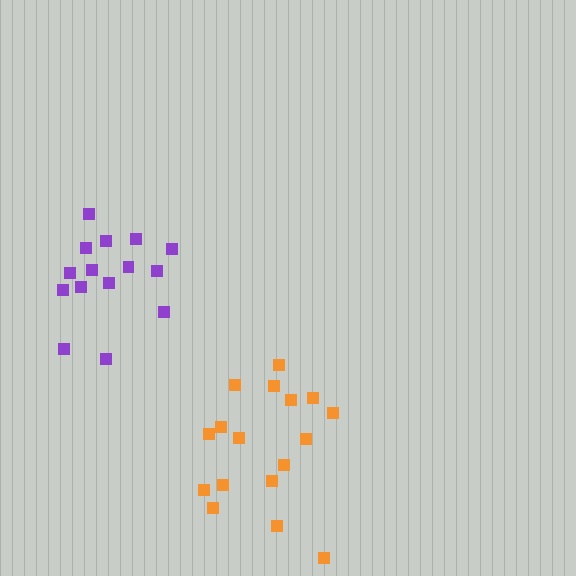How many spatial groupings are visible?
There are 2 spatial groupings.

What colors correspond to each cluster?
The clusters are colored: orange, purple.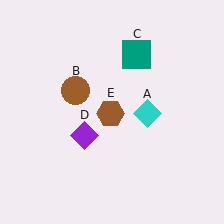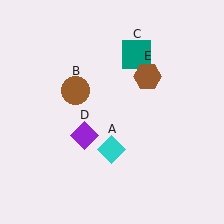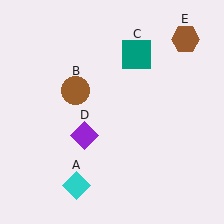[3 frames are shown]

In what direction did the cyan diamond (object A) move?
The cyan diamond (object A) moved down and to the left.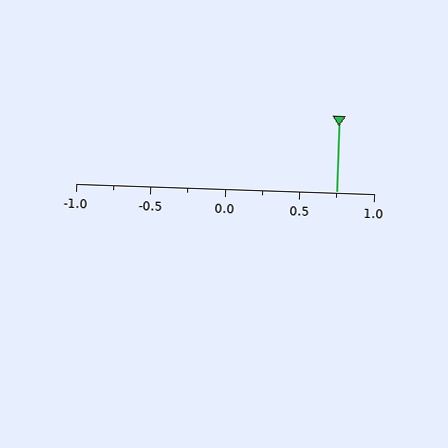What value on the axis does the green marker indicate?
The marker indicates approximately 0.75.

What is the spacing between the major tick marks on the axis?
The major ticks are spaced 0.5 apart.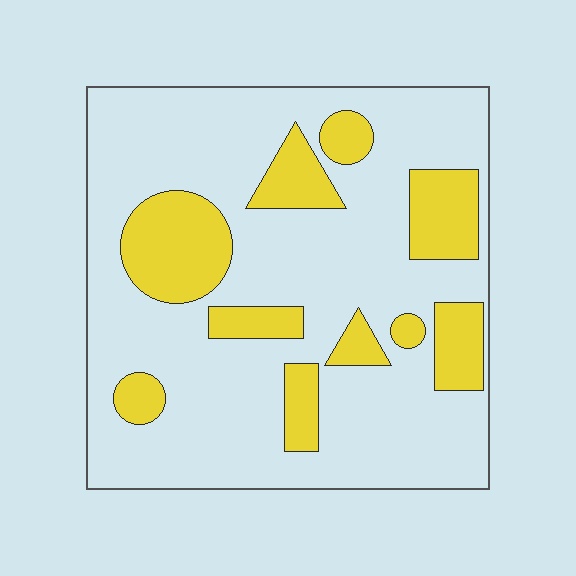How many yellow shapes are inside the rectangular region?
10.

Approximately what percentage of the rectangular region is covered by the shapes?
Approximately 25%.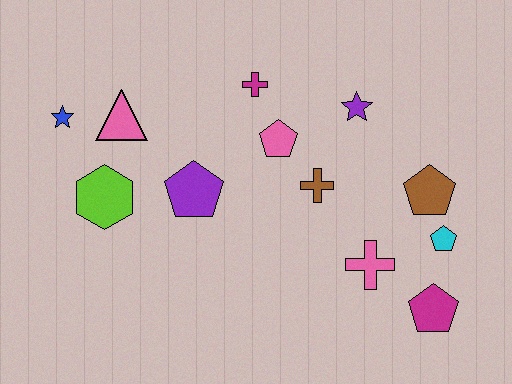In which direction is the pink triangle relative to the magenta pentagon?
The pink triangle is to the left of the magenta pentagon.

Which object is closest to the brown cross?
The pink pentagon is closest to the brown cross.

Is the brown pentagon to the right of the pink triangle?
Yes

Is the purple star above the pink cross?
Yes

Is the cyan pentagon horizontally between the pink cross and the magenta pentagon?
No